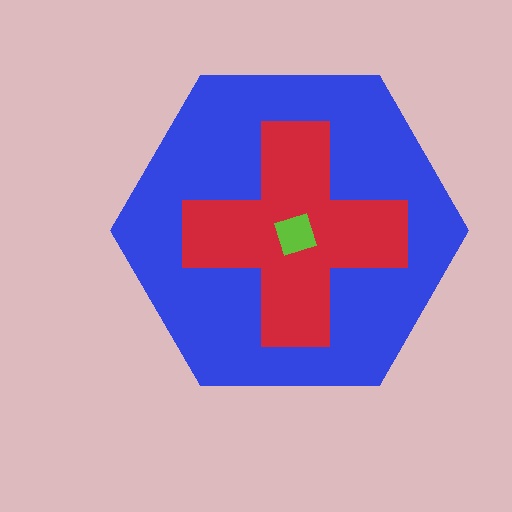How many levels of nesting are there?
3.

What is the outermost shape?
The blue hexagon.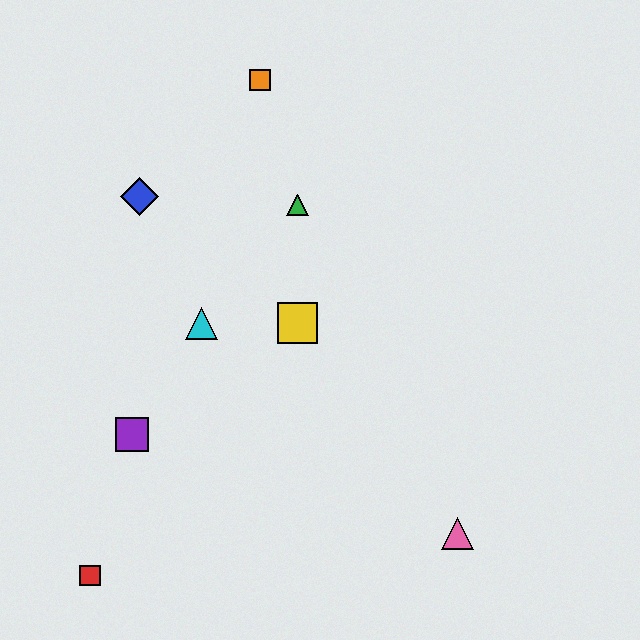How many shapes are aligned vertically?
2 shapes (the green triangle, the yellow square) are aligned vertically.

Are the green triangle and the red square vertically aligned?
No, the green triangle is at x≈298 and the red square is at x≈90.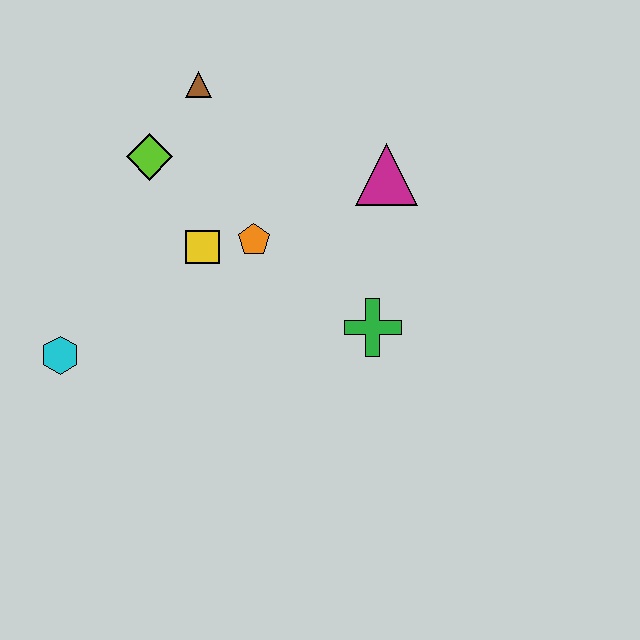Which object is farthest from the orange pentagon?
The cyan hexagon is farthest from the orange pentagon.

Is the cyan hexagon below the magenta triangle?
Yes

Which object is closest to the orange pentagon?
The yellow square is closest to the orange pentagon.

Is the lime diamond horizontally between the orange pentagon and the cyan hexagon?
Yes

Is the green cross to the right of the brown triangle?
Yes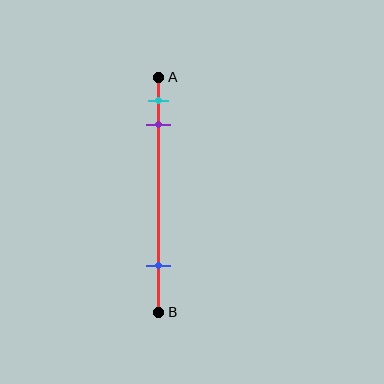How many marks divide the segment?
There are 3 marks dividing the segment.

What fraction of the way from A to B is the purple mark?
The purple mark is approximately 20% (0.2) of the way from A to B.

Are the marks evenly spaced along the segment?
No, the marks are not evenly spaced.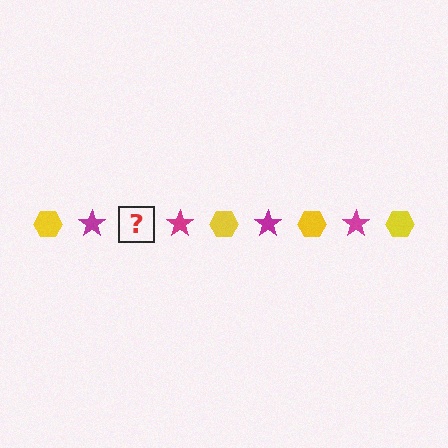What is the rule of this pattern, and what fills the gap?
The rule is that the pattern alternates between yellow hexagon and magenta star. The gap should be filled with a yellow hexagon.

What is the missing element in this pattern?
The missing element is a yellow hexagon.